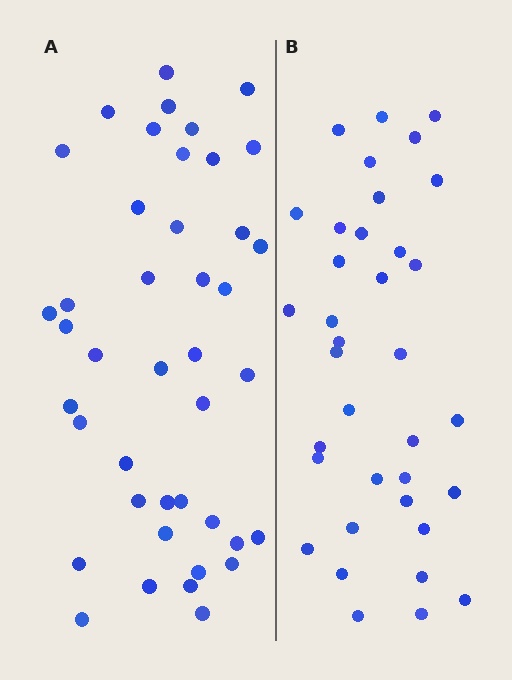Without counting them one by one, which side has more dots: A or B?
Region A (the left region) has more dots.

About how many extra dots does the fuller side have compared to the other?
Region A has about 6 more dots than region B.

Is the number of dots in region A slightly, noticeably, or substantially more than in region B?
Region A has only slightly more — the two regions are fairly close. The ratio is roughly 1.2 to 1.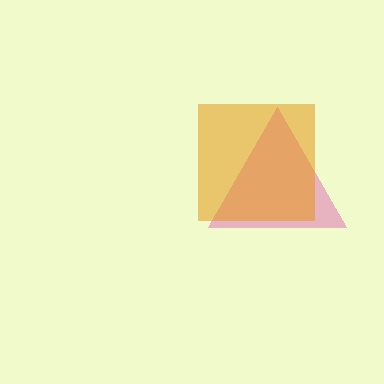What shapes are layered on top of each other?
The layered shapes are: a pink triangle, an orange square.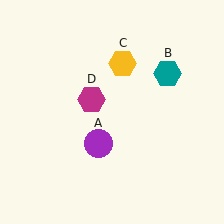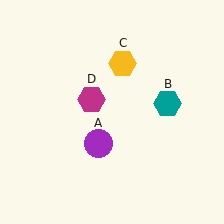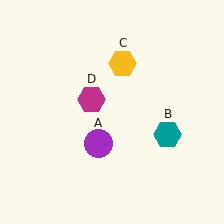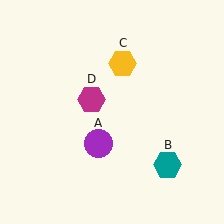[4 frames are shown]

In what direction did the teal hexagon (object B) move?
The teal hexagon (object B) moved down.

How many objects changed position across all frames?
1 object changed position: teal hexagon (object B).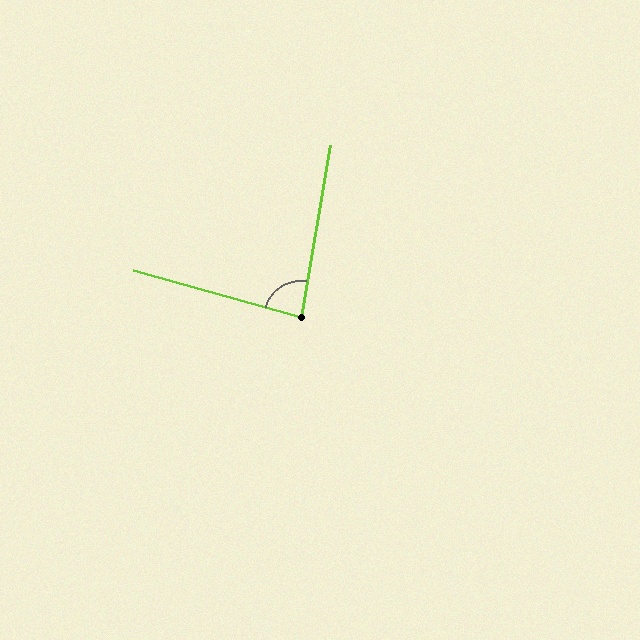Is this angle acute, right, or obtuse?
It is acute.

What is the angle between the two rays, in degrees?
Approximately 84 degrees.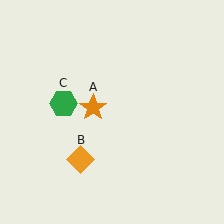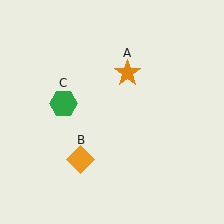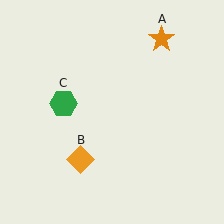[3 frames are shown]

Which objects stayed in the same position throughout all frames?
Orange diamond (object B) and green hexagon (object C) remained stationary.